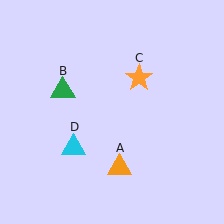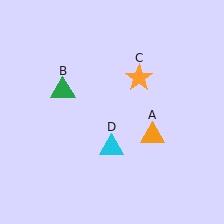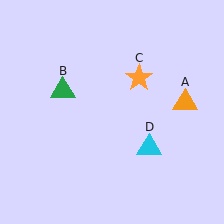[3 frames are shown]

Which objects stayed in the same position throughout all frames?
Green triangle (object B) and orange star (object C) remained stationary.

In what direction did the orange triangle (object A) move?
The orange triangle (object A) moved up and to the right.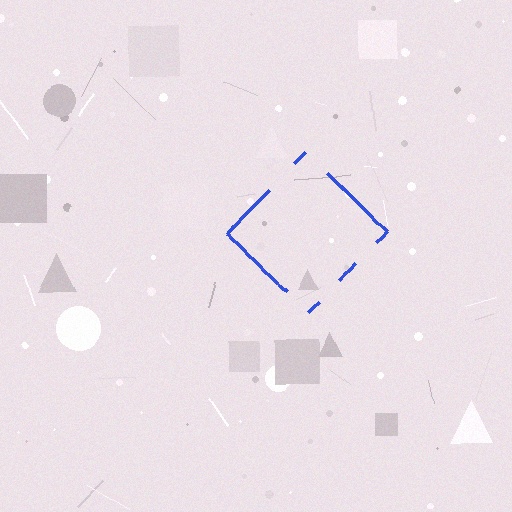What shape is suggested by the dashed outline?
The dashed outline suggests a diamond.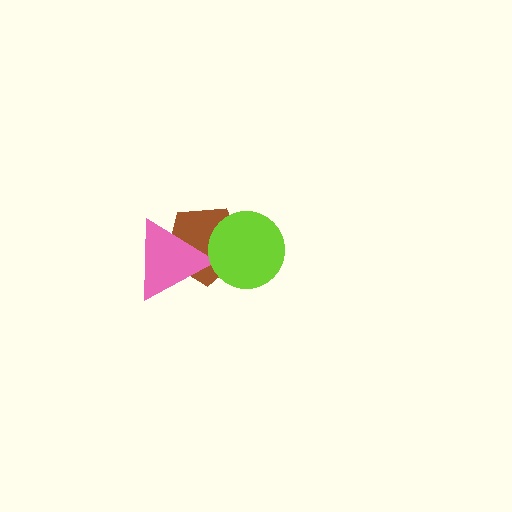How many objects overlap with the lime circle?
1 object overlaps with the lime circle.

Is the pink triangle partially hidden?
No, no other shape covers it.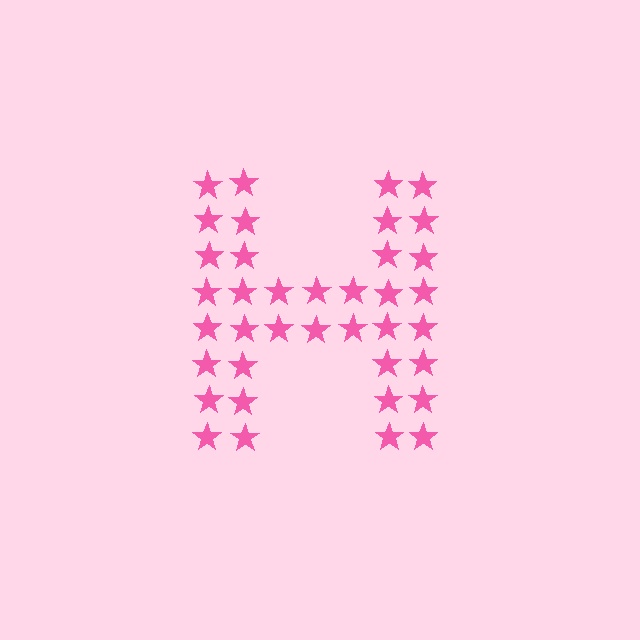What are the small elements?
The small elements are stars.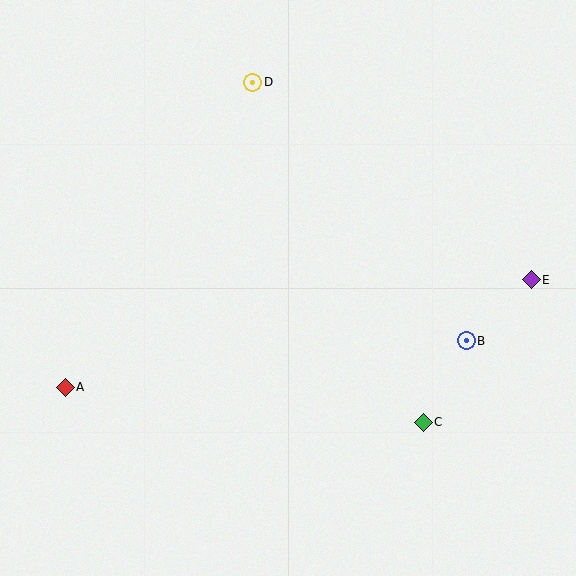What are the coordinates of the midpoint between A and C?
The midpoint between A and C is at (244, 405).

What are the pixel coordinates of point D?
Point D is at (253, 82).